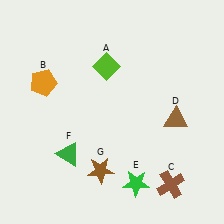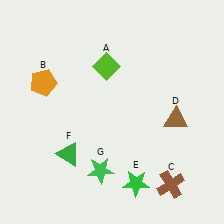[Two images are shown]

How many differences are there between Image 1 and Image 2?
There is 1 difference between the two images.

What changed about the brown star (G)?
In Image 1, G is brown. In Image 2, it changed to green.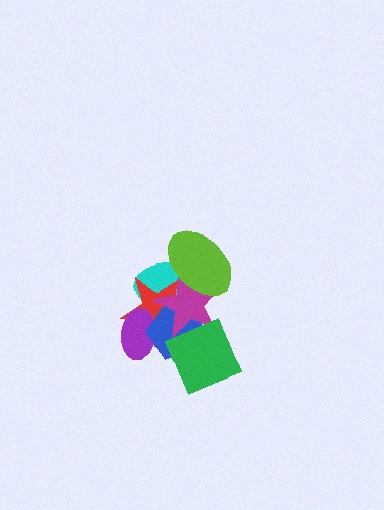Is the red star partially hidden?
Yes, it is partially covered by another shape.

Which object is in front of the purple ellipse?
The blue pentagon is in front of the purple ellipse.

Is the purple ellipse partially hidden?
Yes, it is partially covered by another shape.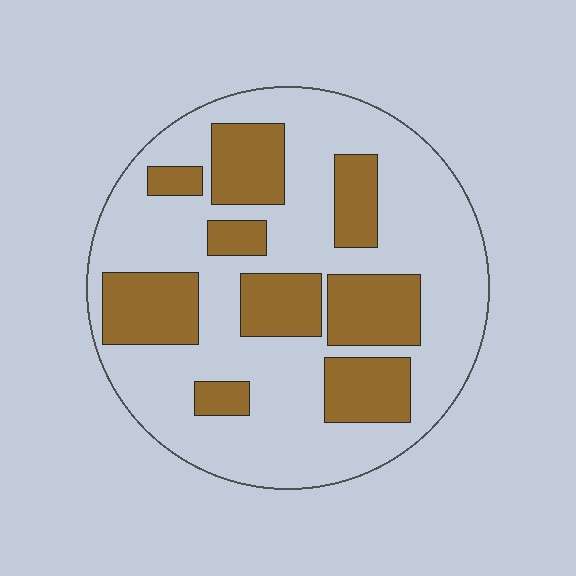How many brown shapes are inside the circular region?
9.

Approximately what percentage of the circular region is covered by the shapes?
Approximately 30%.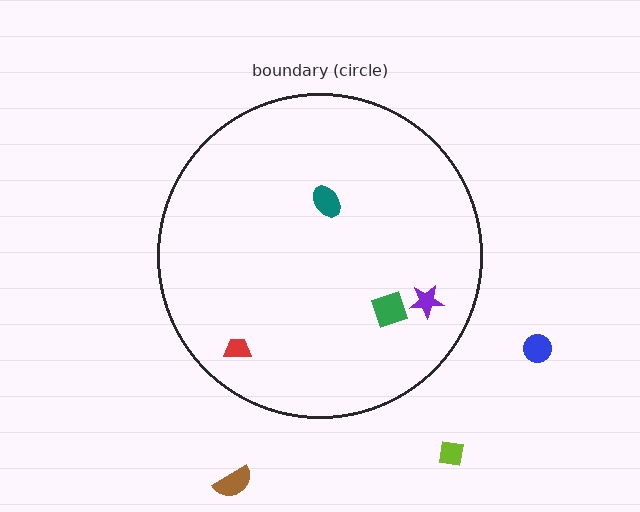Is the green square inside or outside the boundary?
Inside.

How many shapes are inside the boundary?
4 inside, 3 outside.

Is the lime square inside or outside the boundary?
Outside.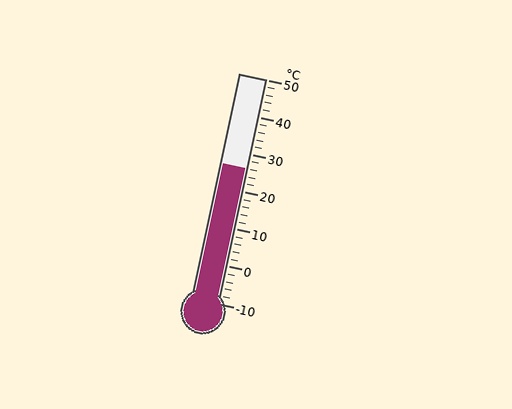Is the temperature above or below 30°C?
The temperature is below 30°C.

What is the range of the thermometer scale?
The thermometer scale ranges from -10°C to 50°C.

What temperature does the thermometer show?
The thermometer shows approximately 26°C.